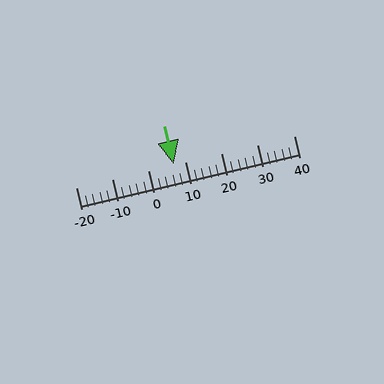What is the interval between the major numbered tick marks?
The major tick marks are spaced 10 units apart.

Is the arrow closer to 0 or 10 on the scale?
The arrow is closer to 10.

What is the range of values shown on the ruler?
The ruler shows values from -20 to 40.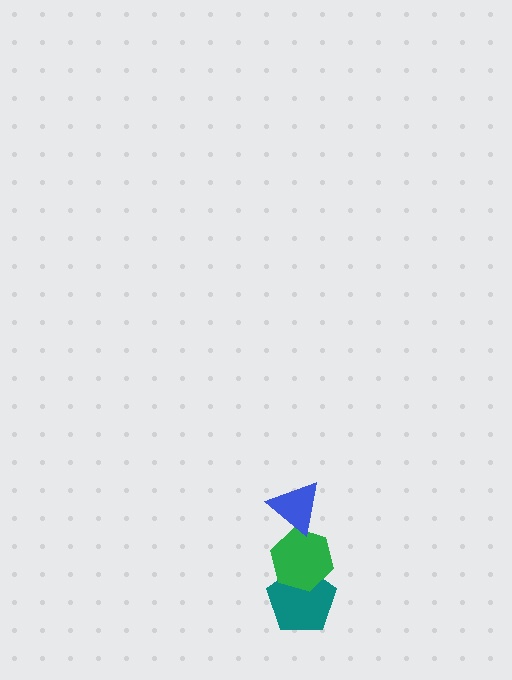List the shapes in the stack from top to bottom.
From top to bottom: the blue triangle, the green hexagon, the teal pentagon.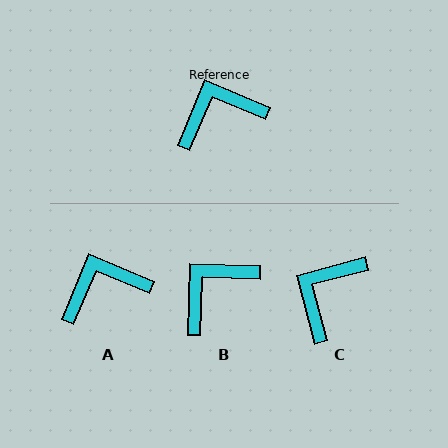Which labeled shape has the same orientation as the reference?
A.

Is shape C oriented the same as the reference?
No, it is off by about 38 degrees.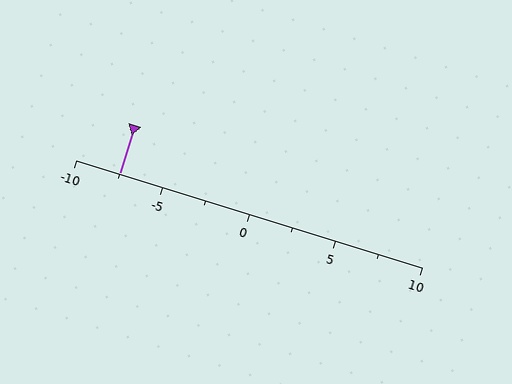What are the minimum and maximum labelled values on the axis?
The axis runs from -10 to 10.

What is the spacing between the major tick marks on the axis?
The major ticks are spaced 5 apart.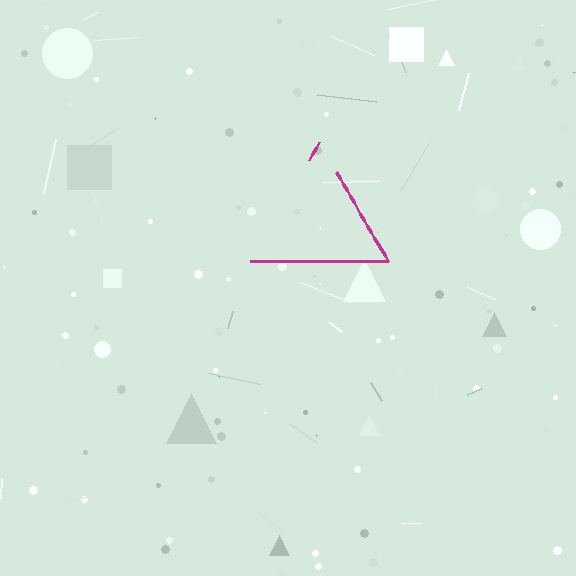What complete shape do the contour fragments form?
The contour fragments form a triangle.